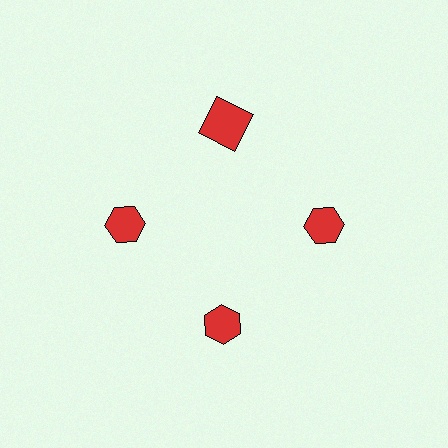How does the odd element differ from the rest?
It has a different shape: square instead of hexagon.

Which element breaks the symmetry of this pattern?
The red square at roughly the 12 o'clock position breaks the symmetry. All other shapes are red hexagons.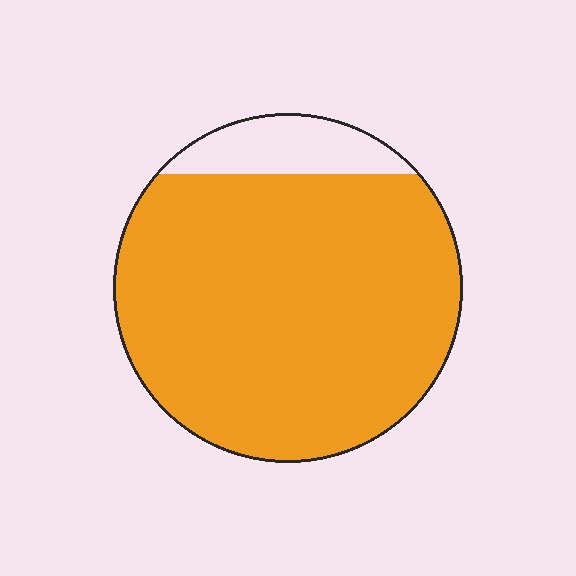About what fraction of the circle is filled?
About seven eighths (7/8).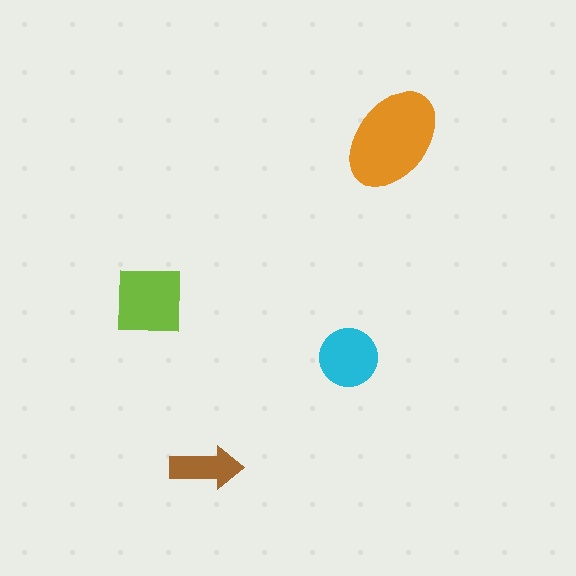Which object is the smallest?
The brown arrow.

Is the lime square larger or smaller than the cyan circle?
Larger.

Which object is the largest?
The orange ellipse.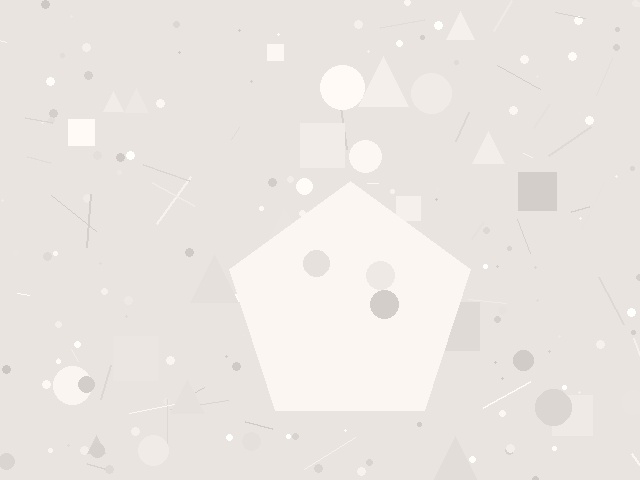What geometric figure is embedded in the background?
A pentagon is embedded in the background.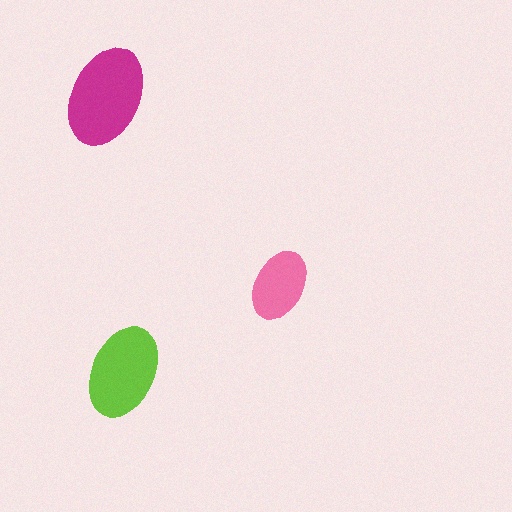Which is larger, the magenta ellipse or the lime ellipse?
The magenta one.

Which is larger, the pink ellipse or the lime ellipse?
The lime one.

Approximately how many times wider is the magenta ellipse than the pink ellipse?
About 1.5 times wider.